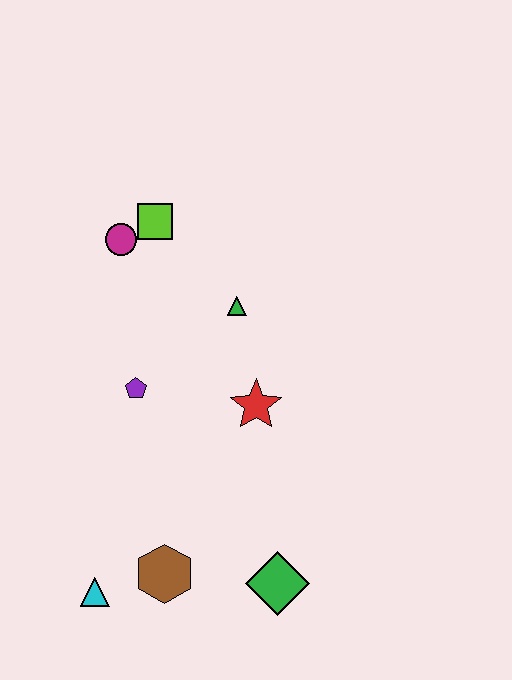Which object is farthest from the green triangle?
The cyan triangle is farthest from the green triangle.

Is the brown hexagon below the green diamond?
No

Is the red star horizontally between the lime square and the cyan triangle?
No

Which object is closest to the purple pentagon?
The red star is closest to the purple pentagon.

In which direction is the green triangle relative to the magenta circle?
The green triangle is to the right of the magenta circle.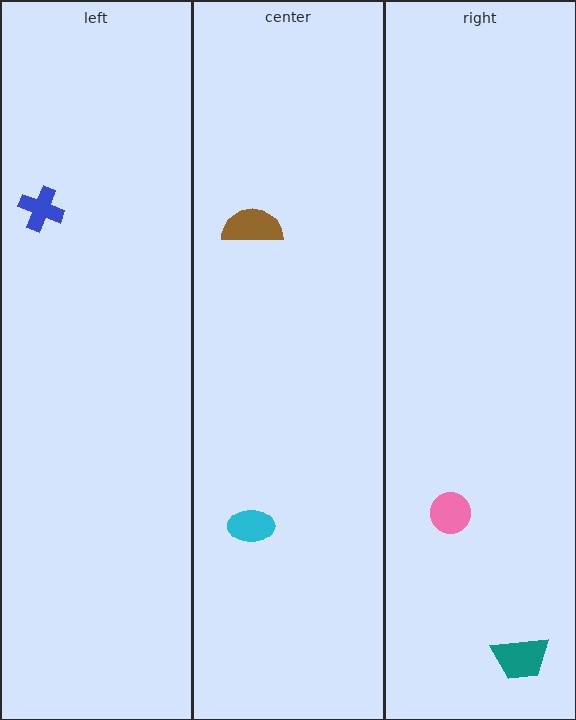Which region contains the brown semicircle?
The center region.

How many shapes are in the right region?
2.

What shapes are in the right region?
The teal trapezoid, the pink circle.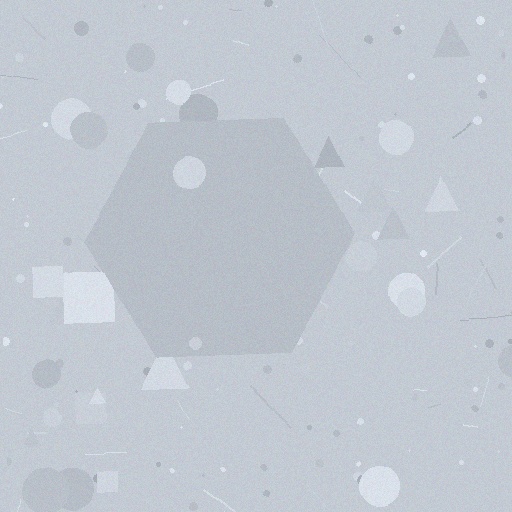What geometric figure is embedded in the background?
A hexagon is embedded in the background.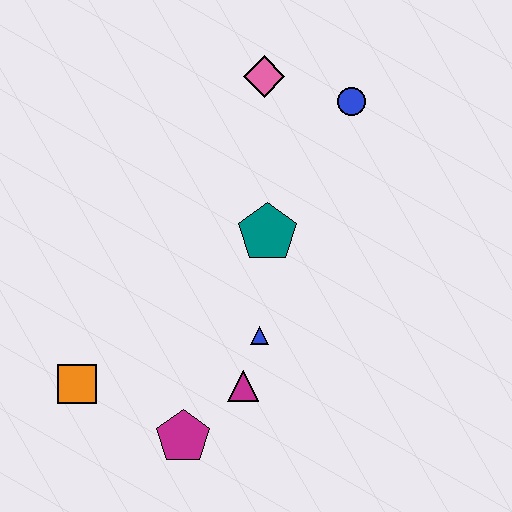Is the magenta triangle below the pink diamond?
Yes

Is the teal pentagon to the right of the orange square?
Yes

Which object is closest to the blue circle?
The pink diamond is closest to the blue circle.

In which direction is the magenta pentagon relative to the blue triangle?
The magenta pentagon is below the blue triangle.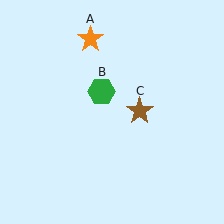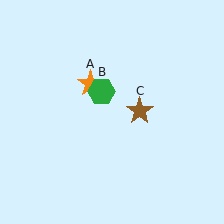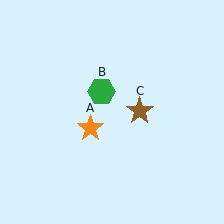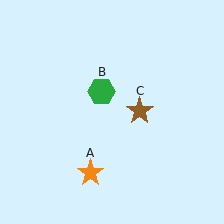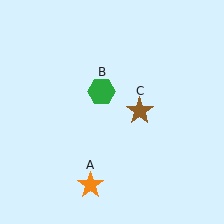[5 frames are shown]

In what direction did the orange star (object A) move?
The orange star (object A) moved down.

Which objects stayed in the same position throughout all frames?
Green hexagon (object B) and brown star (object C) remained stationary.